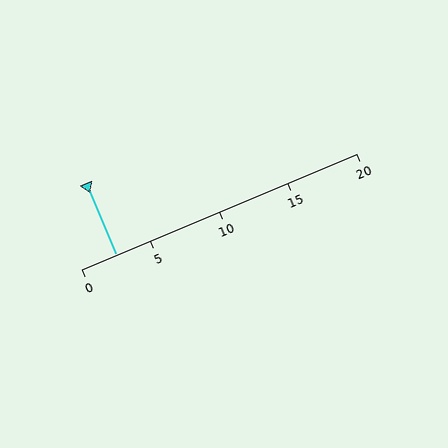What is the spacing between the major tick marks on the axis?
The major ticks are spaced 5 apart.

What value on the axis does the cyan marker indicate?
The marker indicates approximately 2.5.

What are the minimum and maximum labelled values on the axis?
The axis runs from 0 to 20.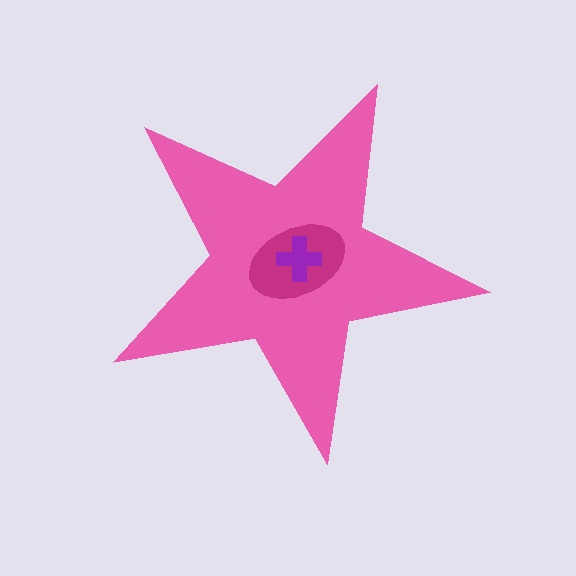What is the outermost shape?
The pink star.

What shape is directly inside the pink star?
The magenta ellipse.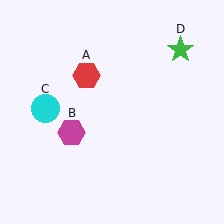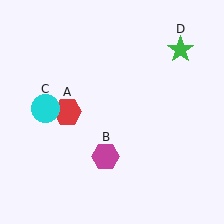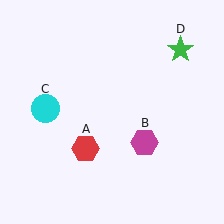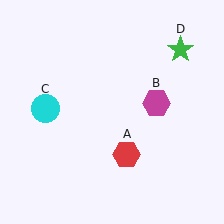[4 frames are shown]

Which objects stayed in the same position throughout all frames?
Cyan circle (object C) and green star (object D) remained stationary.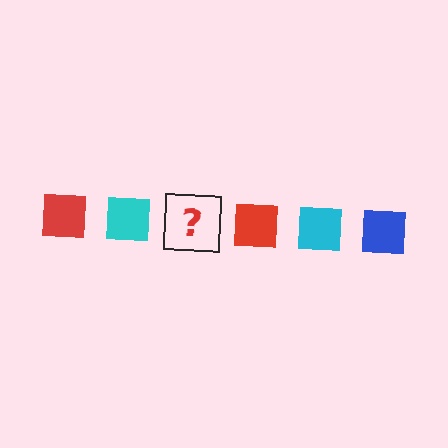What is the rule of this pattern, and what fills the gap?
The rule is that the pattern cycles through red, cyan, blue squares. The gap should be filled with a blue square.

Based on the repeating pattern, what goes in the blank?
The blank should be a blue square.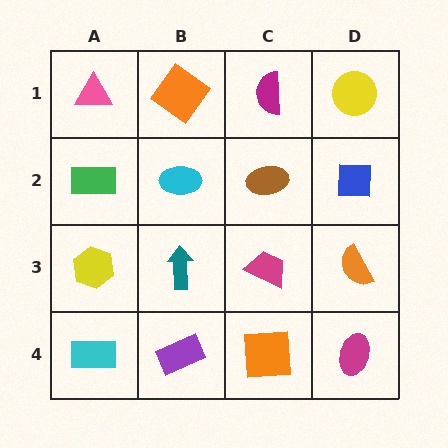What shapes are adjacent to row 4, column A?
A yellow hexagon (row 3, column A), a purple rectangle (row 4, column B).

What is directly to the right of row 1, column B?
A magenta semicircle.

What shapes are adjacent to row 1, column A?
A green rectangle (row 2, column A), an orange diamond (row 1, column B).